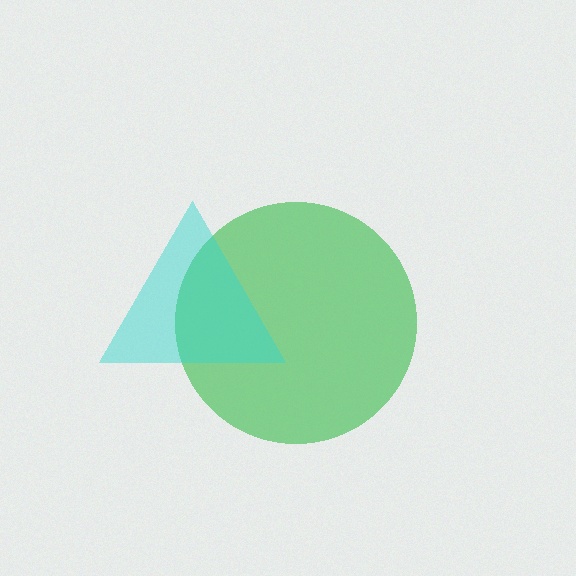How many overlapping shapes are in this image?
There are 2 overlapping shapes in the image.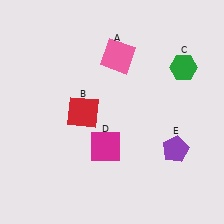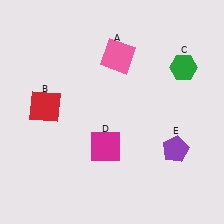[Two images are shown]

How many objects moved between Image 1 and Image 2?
1 object moved between the two images.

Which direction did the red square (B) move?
The red square (B) moved left.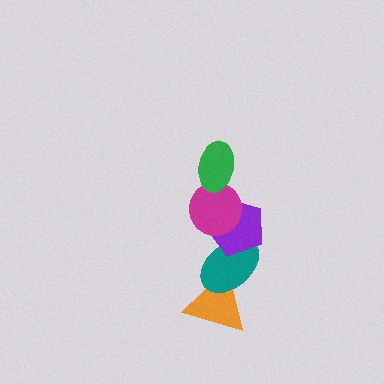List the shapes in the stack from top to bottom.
From top to bottom: the green ellipse, the magenta circle, the purple pentagon, the teal ellipse, the orange triangle.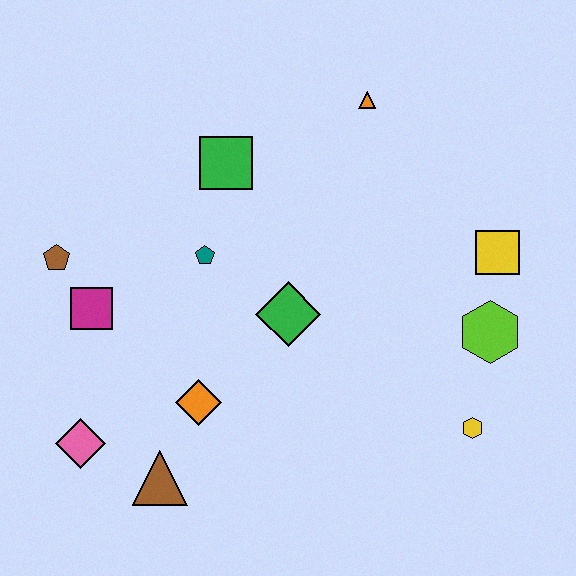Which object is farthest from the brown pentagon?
The yellow hexagon is farthest from the brown pentagon.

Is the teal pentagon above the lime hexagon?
Yes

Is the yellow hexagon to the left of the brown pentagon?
No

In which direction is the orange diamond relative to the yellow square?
The orange diamond is to the left of the yellow square.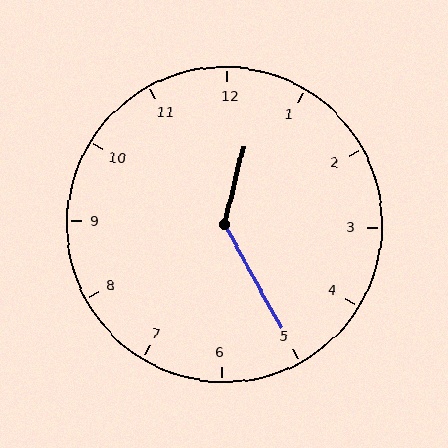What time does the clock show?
12:25.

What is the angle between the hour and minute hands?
Approximately 138 degrees.